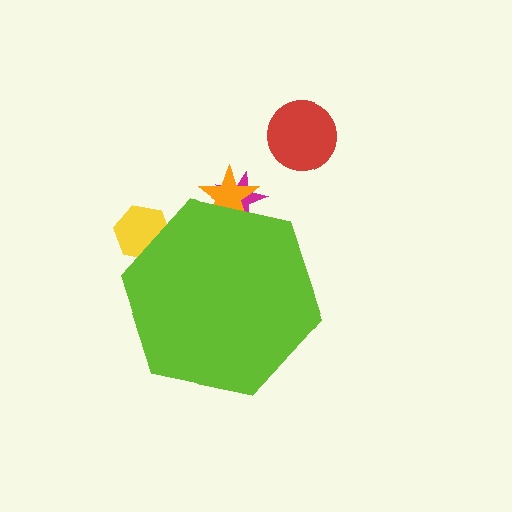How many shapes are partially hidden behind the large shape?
3 shapes are partially hidden.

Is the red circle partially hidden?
No, the red circle is fully visible.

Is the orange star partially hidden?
Yes, the orange star is partially hidden behind the lime hexagon.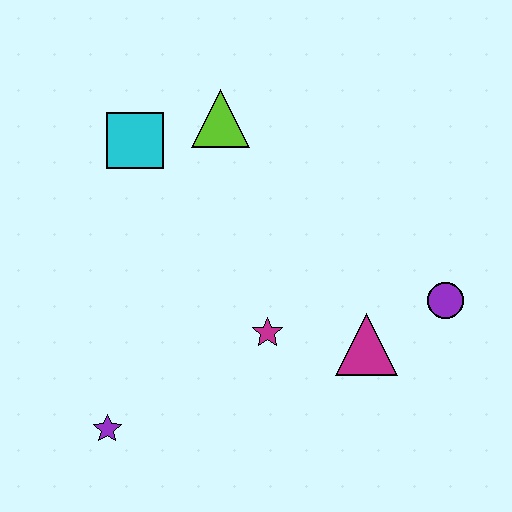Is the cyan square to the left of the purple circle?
Yes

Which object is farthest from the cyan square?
The purple circle is farthest from the cyan square.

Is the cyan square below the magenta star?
No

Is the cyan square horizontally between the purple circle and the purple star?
Yes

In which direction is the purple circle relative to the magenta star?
The purple circle is to the right of the magenta star.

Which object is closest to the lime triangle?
The cyan square is closest to the lime triangle.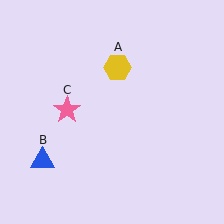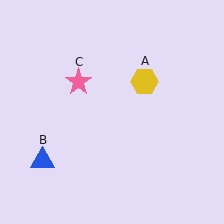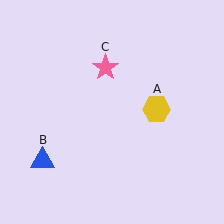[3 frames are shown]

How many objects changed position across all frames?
2 objects changed position: yellow hexagon (object A), pink star (object C).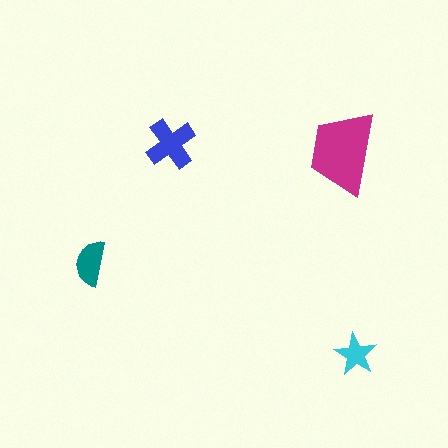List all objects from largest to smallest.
The magenta trapezoid, the blue cross, the teal semicircle, the cyan star.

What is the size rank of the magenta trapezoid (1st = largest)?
1st.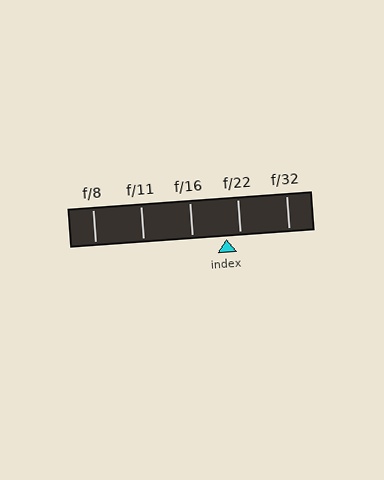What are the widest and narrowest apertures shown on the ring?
The widest aperture shown is f/8 and the narrowest is f/32.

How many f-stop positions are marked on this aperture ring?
There are 5 f-stop positions marked.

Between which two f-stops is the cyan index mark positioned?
The index mark is between f/16 and f/22.